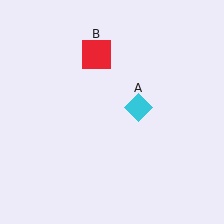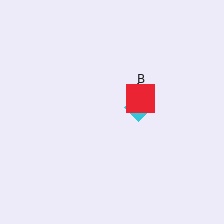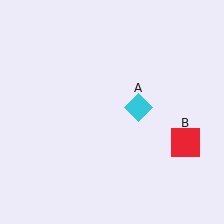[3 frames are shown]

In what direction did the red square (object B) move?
The red square (object B) moved down and to the right.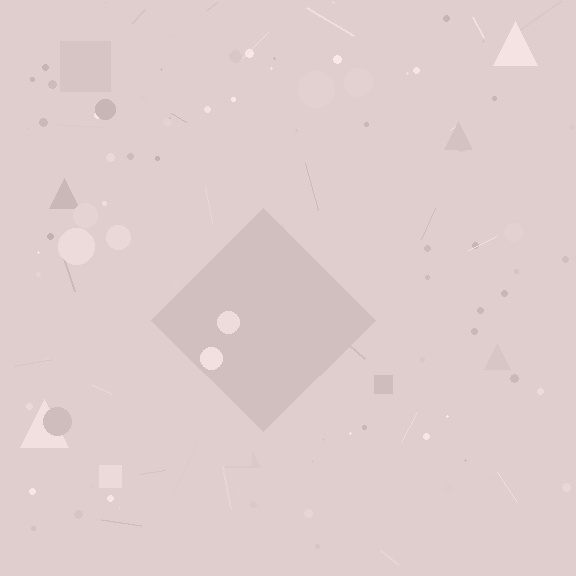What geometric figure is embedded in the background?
A diamond is embedded in the background.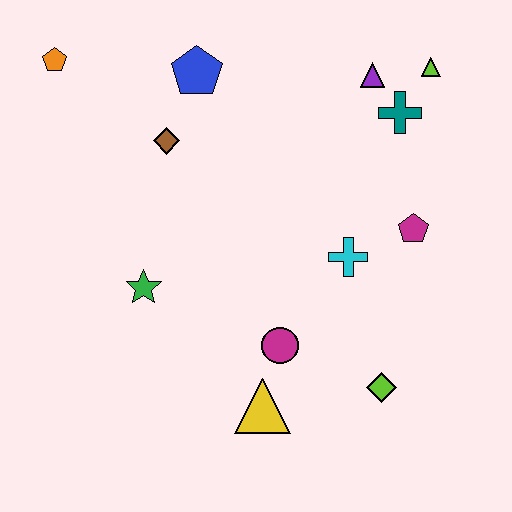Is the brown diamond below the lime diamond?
No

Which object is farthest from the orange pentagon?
The lime diamond is farthest from the orange pentagon.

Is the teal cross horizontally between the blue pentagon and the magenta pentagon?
Yes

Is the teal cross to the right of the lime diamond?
Yes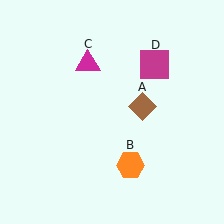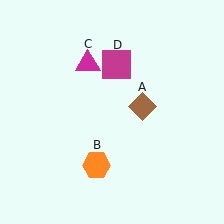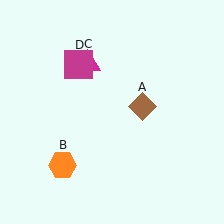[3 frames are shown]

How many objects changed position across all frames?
2 objects changed position: orange hexagon (object B), magenta square (object D).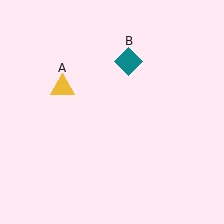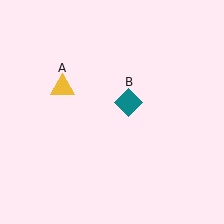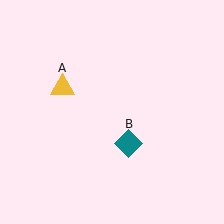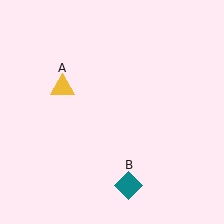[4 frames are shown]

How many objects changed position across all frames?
1 object changed position: teal diamond (object B).